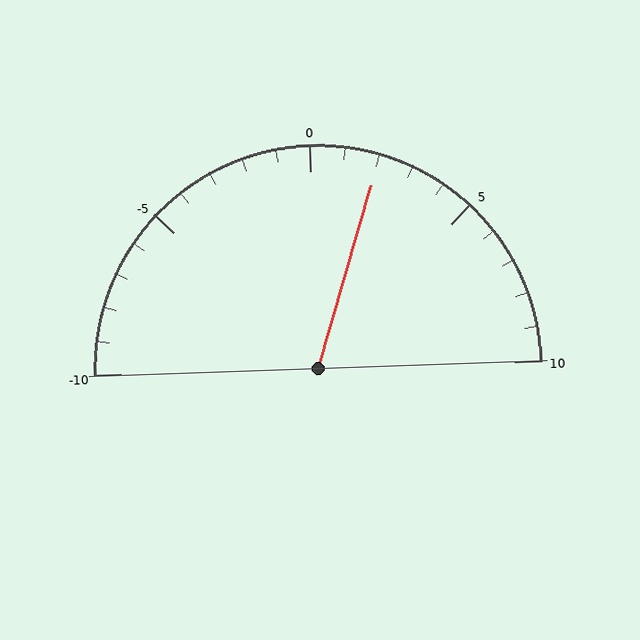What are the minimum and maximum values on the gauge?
The gauge ranges from -10 to 10.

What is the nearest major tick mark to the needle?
The nearest major tick mark is 0.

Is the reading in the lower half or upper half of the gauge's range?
The reading is in the upper half of the range (-10 to 10).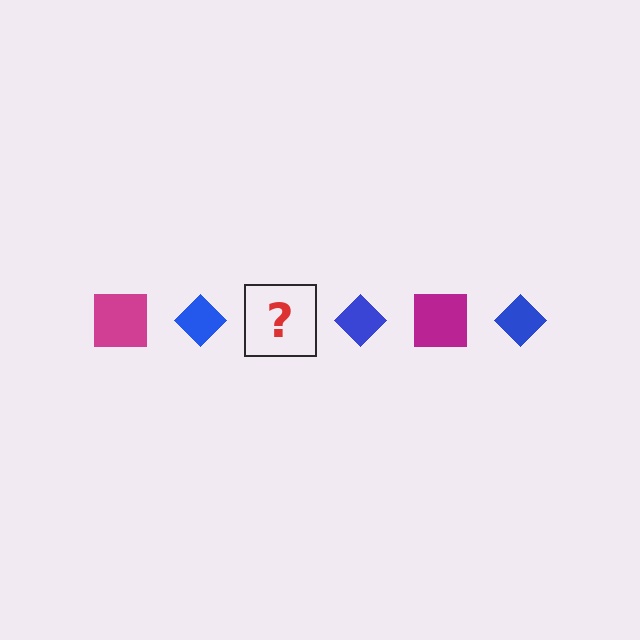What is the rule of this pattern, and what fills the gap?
The rule is that the pattern alternates between magenta square and blue diamond. The gap should be filled with a magenta square.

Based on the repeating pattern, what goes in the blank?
The blank should be a magenta square.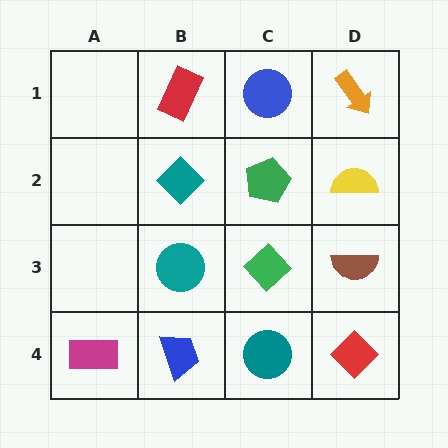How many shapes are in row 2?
3 shapes.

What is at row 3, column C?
A green diamond.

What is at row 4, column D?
A red diamond.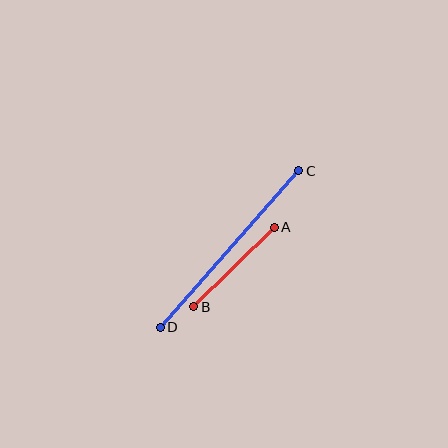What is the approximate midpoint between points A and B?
The midpoint is at approximately (234, 267) pixels.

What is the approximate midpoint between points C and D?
The midpoint is at approximately (229, 249) pixels.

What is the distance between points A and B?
The distance is approximately 113 pixels.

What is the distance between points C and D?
The distance is approximately 209 pixels.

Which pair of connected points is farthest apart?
Points C and D are farthest apart.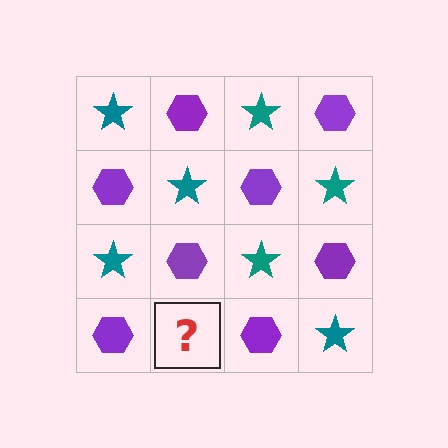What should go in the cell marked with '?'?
The missing cell should contain a teal star.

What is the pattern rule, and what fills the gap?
The rule is that it alternates teal star and purple hexagon in a checkerboard pattern. The gap should be filled with a teal star.